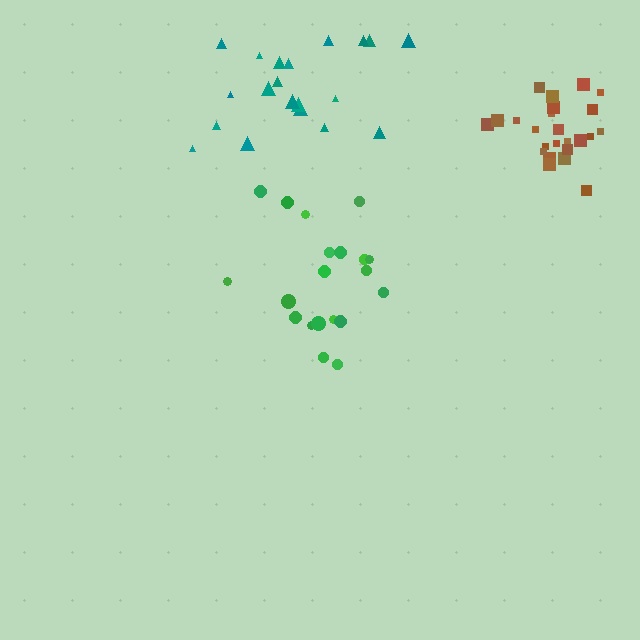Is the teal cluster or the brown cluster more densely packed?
Brown.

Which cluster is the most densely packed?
Brown.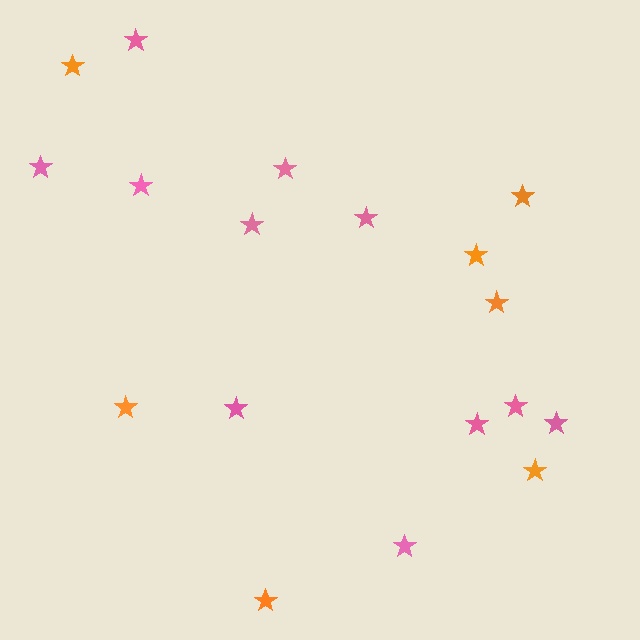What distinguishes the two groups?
There are 2 groups: one group of orange stars (7) and one group of pink stars (11).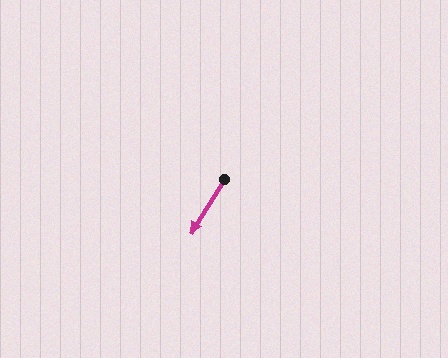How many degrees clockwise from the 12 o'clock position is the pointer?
Approximately 212 degrees.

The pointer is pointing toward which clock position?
Roughly 7 o'clock.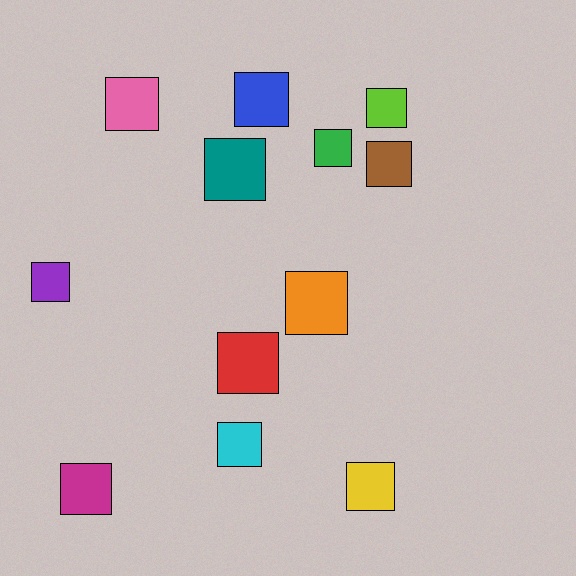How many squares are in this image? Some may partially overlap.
There are 12 squares.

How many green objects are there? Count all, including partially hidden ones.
There is 1 green object.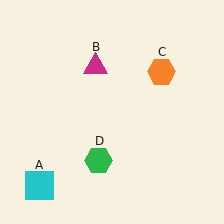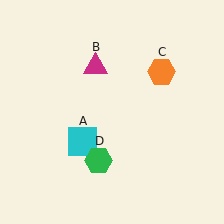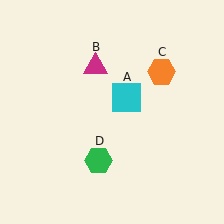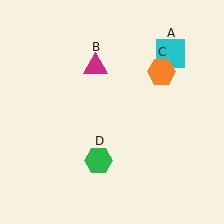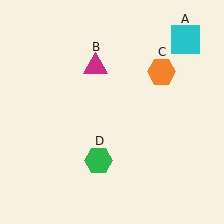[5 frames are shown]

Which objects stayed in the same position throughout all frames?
Magenta triangle (object B) and orange hexagon (object C) and green hexagon (object D) remained stationary.